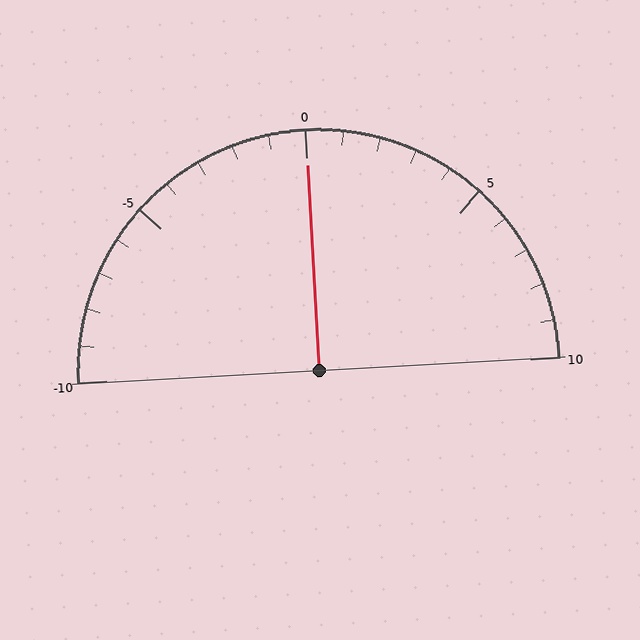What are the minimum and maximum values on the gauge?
The gauge ranges from -10 to 10.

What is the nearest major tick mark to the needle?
The nearest major tick mark is 0.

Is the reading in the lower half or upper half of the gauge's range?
The reading is in the upper half of the range (-10 to 10).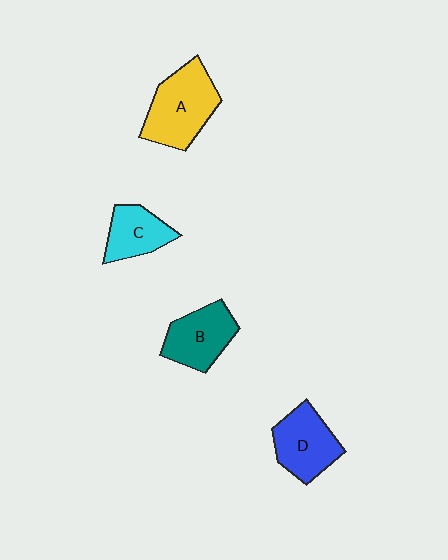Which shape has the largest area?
Shape A (yellow).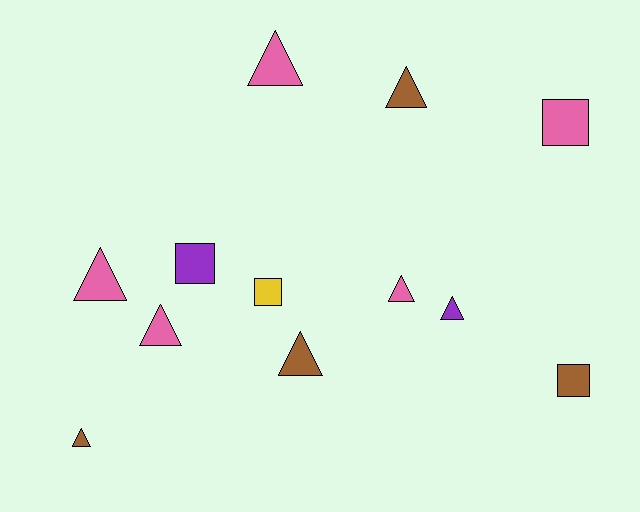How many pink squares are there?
There is 1 pink square.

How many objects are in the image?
There are 12 objects.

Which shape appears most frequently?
Triangle, with 8 objects.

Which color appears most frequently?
Pink, with 5 objects.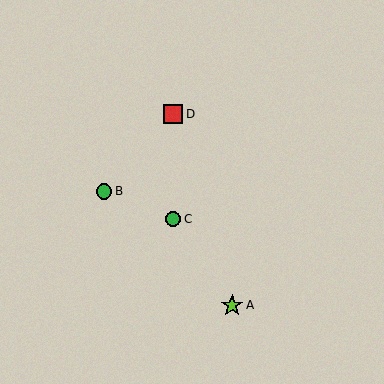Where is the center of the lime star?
The center of the lime star is at (232, 305).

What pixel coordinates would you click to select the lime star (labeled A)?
Click at (232, 305) to select the lime star A.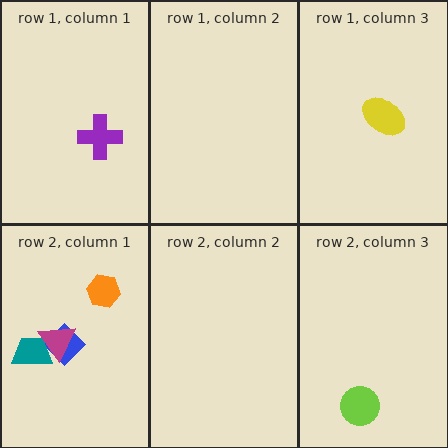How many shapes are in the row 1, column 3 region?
1.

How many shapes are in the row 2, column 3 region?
1.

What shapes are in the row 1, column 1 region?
The purple cross.